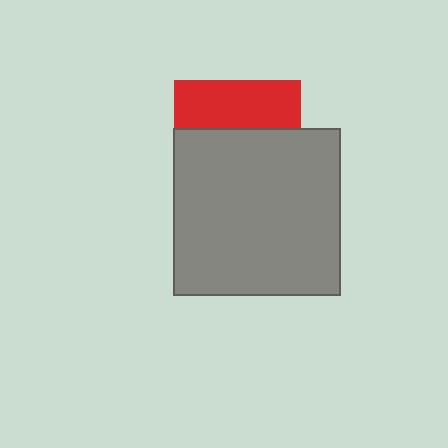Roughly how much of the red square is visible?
A small part of it is visible (roughly 38%).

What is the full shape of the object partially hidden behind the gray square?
The partially hidden object is a red square.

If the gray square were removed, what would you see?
You would see the complete red square.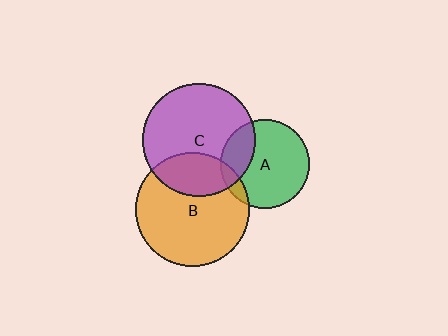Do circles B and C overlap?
Yes.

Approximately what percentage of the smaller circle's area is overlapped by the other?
Approximately 25%.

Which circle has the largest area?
Circle B (orange).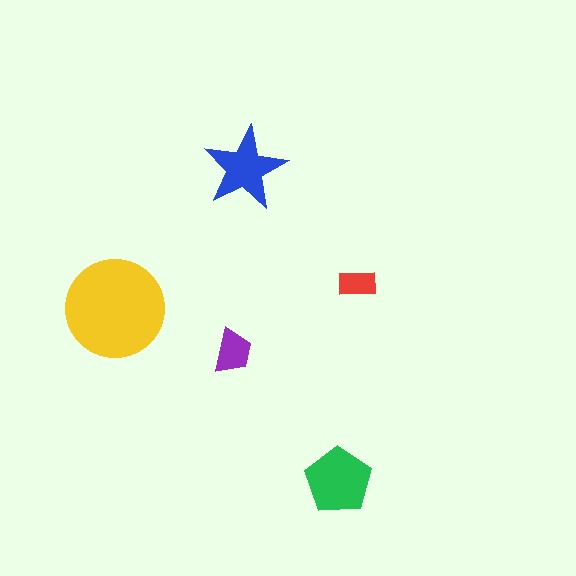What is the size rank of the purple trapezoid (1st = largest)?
4th.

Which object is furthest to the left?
The yellow circle is leftmost.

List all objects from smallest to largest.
The red rectangle, the purple trapezoid, the blue star, the green pentagon, the yellow circle.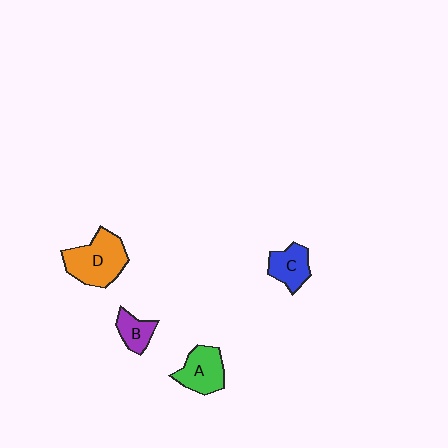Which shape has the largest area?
Shape D (orange).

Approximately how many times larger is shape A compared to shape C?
Approximately 1.2 times.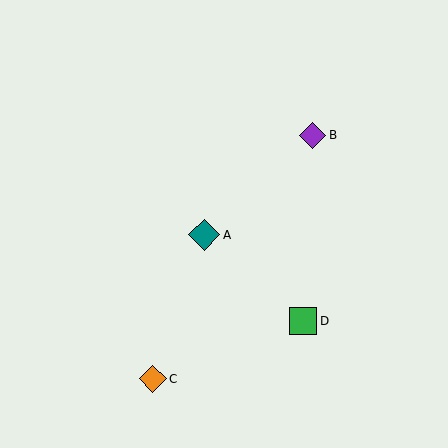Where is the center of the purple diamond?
The center of the purple diamond is at (313, 135).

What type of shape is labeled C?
Shape C is an orange diamond.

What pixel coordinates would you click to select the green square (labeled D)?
Click at (303, 321) to select the green square D.